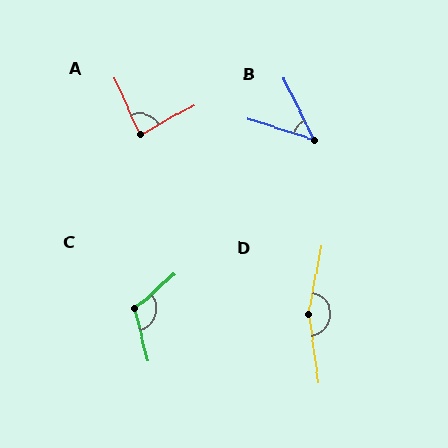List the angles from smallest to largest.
B (46°), A (85°), C (117°), D (161°).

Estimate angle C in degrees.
Approximately 117 degrees.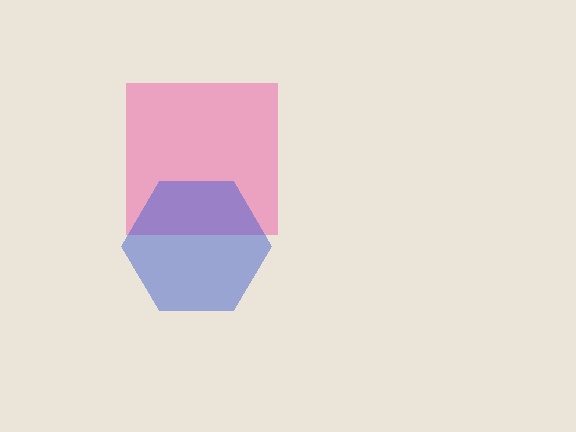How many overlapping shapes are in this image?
There are 2 overlapping shapes in the image.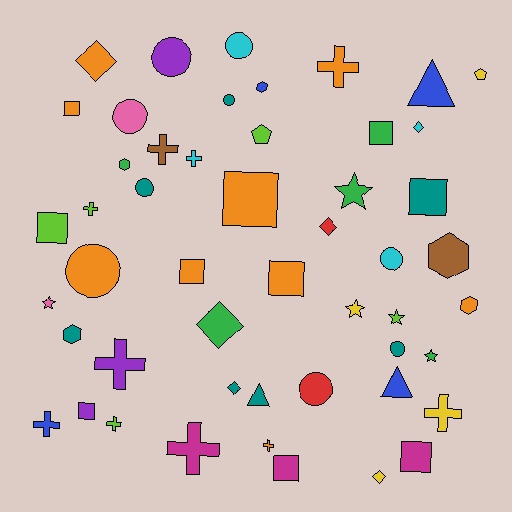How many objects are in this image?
There are 50 objects.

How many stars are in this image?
There are 5 stars.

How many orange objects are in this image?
There are 9 orange objects.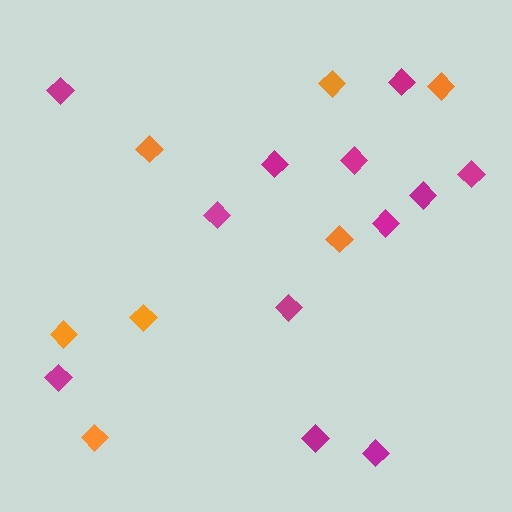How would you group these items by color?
There are 2 groups: one group of magenta diamonds (12) and one group of orange diamonds (7).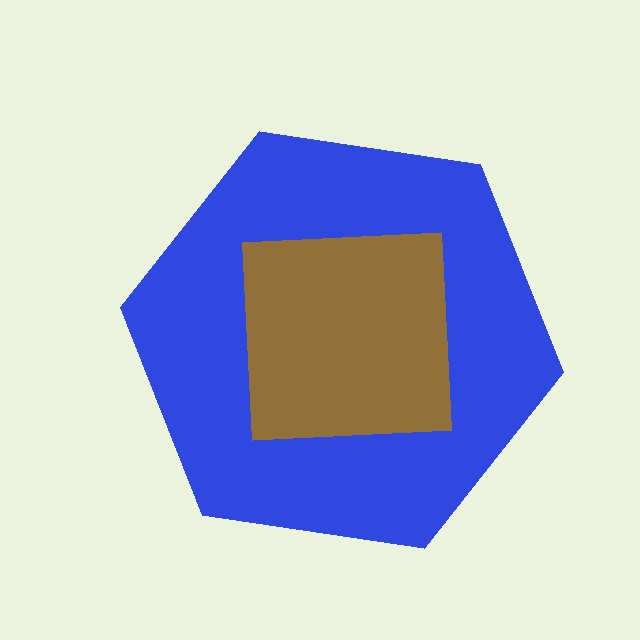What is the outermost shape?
The blue hexagon.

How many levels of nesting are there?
2.